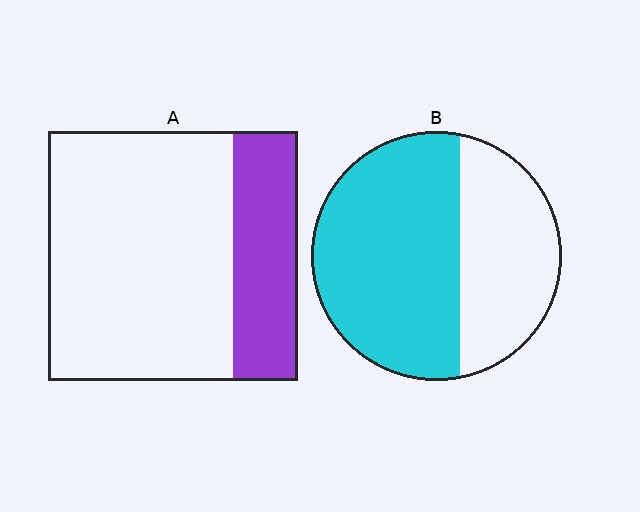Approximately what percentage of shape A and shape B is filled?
A is approximately 25% and B is approximately 60%.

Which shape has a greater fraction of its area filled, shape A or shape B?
Shape B.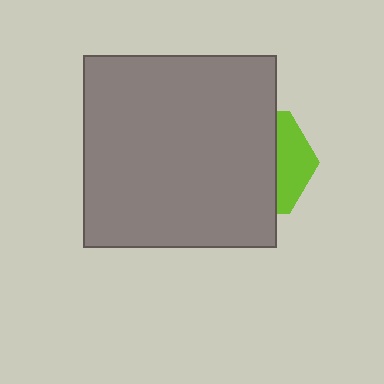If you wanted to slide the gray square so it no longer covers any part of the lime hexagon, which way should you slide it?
Slide it left — that is the most direct way to separate the two shapes.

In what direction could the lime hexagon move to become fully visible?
The lime hexagon could move right. That would shift it out from behind the gray square entirely.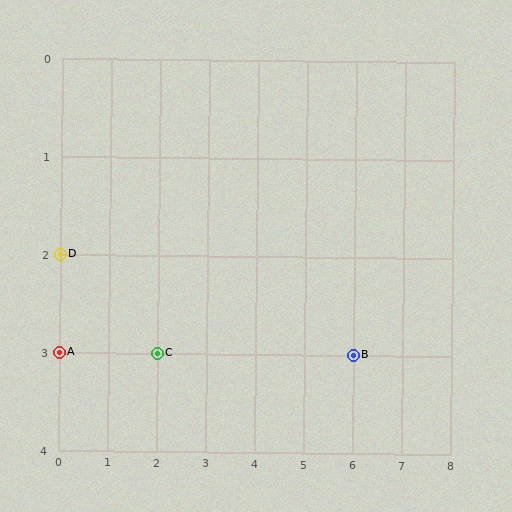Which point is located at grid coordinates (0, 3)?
Point A is at (0, 3).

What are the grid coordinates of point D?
Point D is at grid coordinates (0, 2).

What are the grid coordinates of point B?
Point B is at grid coordinates (6, 3).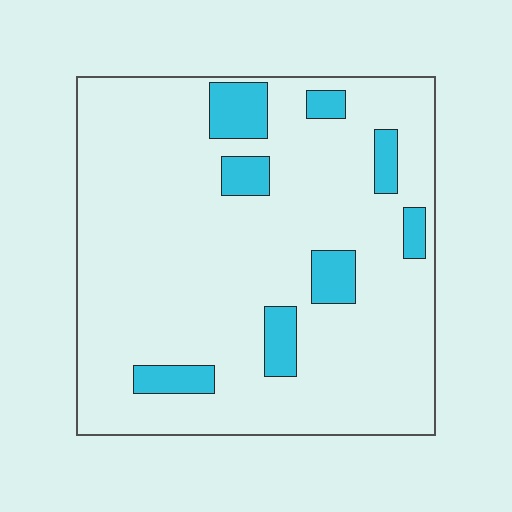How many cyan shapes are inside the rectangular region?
8.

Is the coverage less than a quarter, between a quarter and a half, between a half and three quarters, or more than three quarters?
Less than a quarter.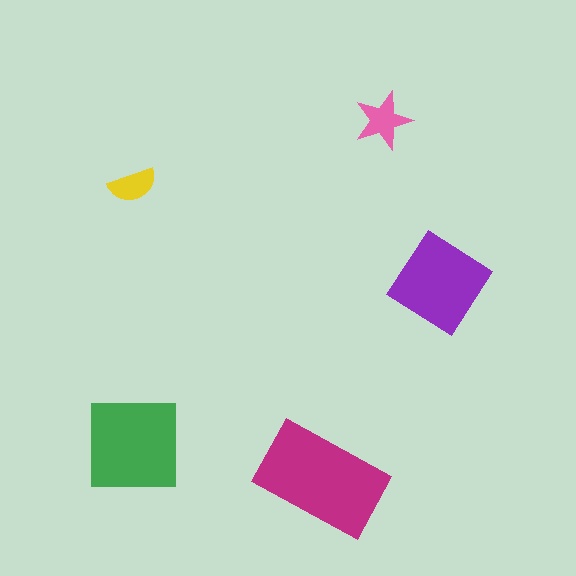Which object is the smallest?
The yellow semicircle.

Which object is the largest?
The magenta rectangle.